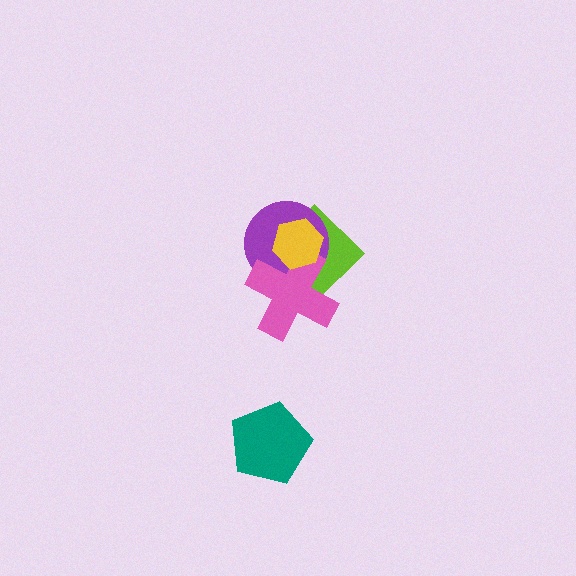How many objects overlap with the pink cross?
3 objects overlap with the pink cross.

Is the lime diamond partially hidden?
Yes, it is partially covered by another shape.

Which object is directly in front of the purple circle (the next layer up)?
The pink cross is directly in front of the purple circle.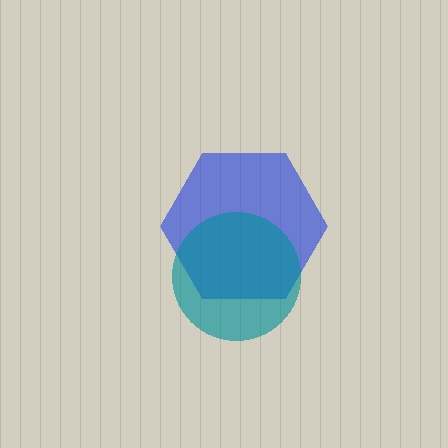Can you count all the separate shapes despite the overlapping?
Yes, there are 2 separate shapes.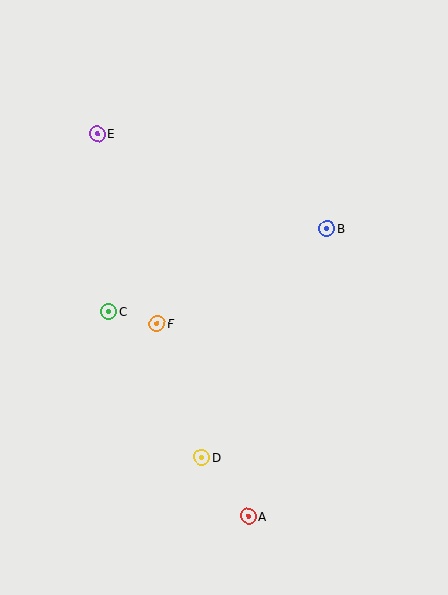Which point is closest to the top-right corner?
Point B is closest to the top-right corner.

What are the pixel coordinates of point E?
Point E is at (97, 134).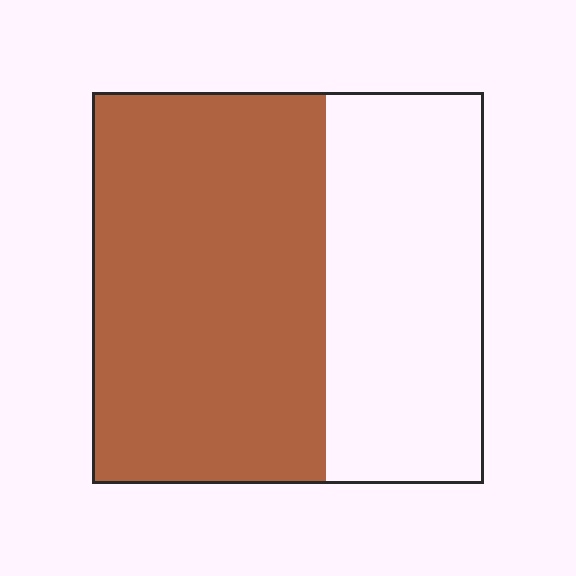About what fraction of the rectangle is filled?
About three fifths (3/5).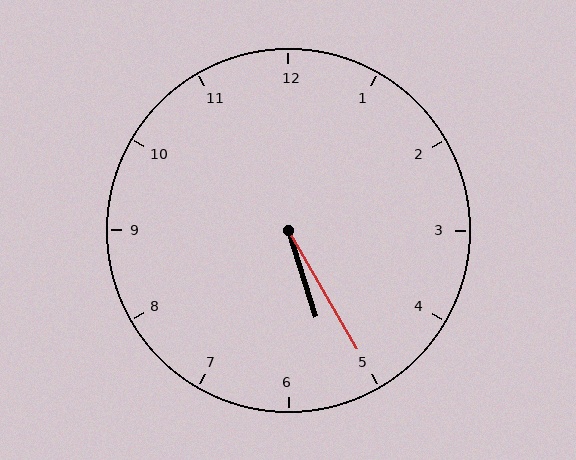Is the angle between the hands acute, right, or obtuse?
It is acute.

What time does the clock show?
5:25.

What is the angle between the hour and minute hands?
Approximately 12 degrees.